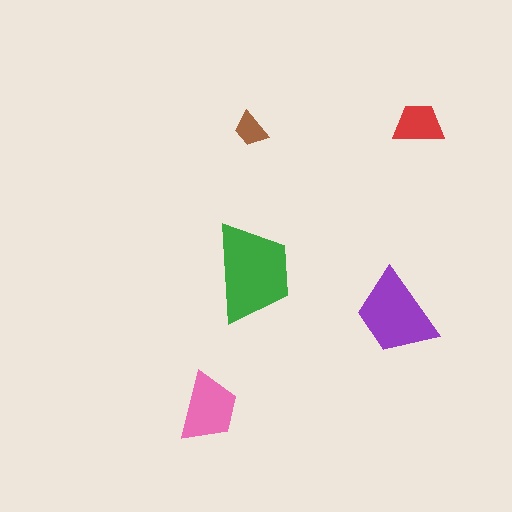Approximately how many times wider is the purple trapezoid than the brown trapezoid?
About 2.5 times wider.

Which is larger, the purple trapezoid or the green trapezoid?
The green one.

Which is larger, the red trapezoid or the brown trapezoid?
The red one.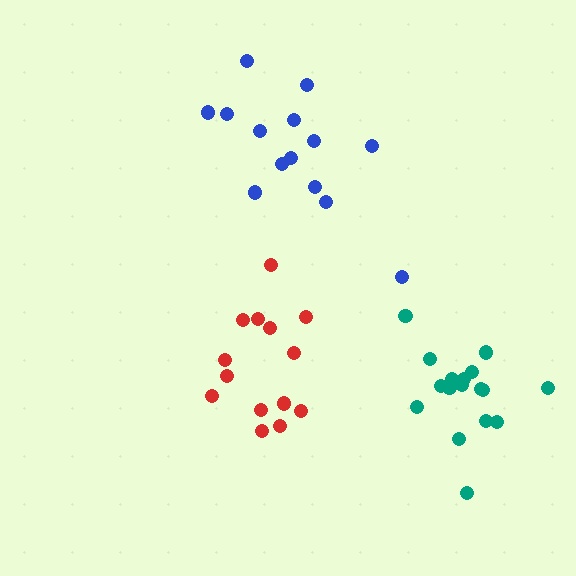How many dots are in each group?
Group 1: 14 dots, Group 2: 17 dots, Group 3: 14 dots (45 total).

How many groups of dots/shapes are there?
There are 3 groups.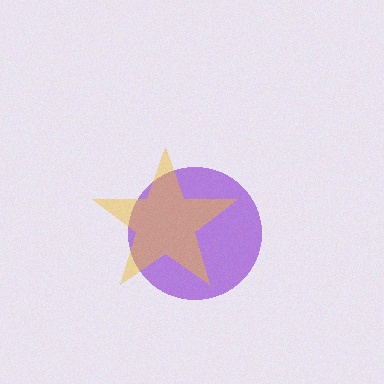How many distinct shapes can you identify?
There are 2 distinct shapes: a purple circle, a yellow star.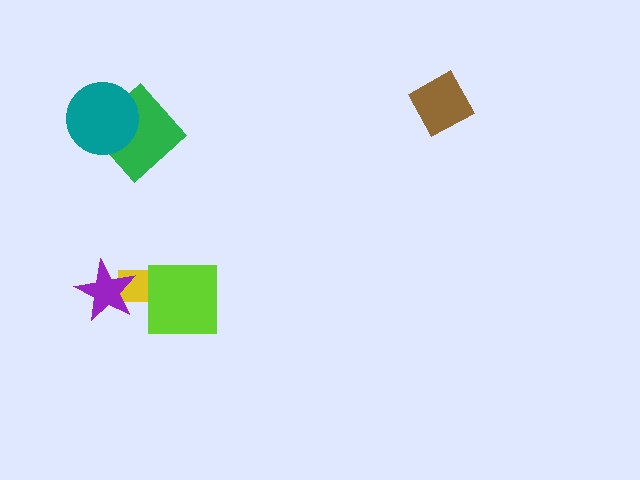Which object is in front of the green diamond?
The teal circle is in front of the green diamond.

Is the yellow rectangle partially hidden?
Yes, it is partially covered by another shape.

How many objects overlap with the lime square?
1 object overlaps with the lime square.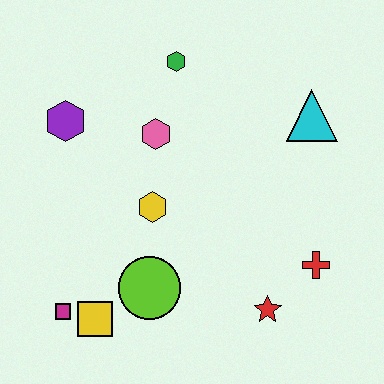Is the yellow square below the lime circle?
Yes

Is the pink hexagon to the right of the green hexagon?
No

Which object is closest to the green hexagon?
The pink hexagon is closest to the green hexagon.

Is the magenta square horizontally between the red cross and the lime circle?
No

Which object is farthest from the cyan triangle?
The magenta square is farthest from the cyan triangle.